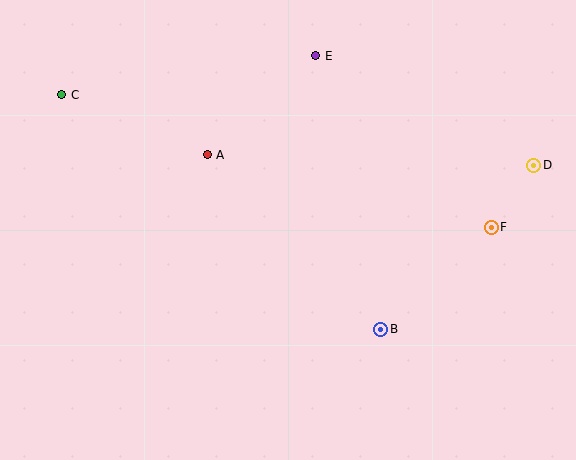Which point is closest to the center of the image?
Point A at (207, 155) is closest to the center.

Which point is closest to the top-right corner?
Point D is closest to the top-right corner.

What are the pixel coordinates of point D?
Point D is at (534, 165).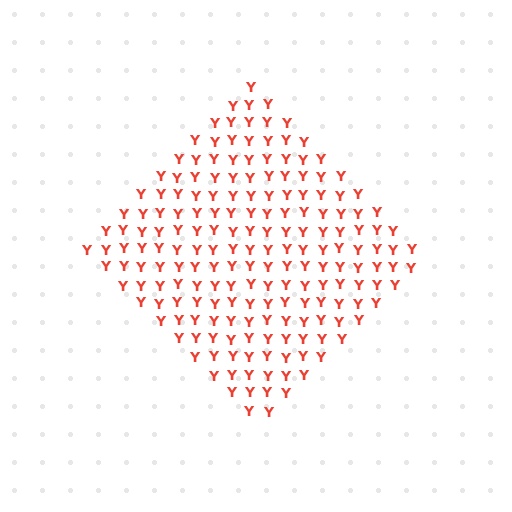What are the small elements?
The small elements are letter Y's.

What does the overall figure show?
The overall figure shows a diamond.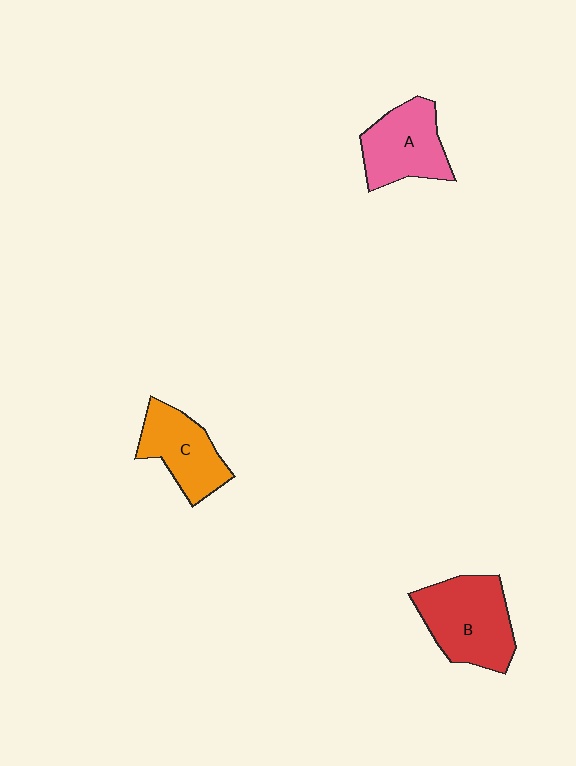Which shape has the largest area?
Shape B (red).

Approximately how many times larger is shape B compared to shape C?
Approximately 1.3 times.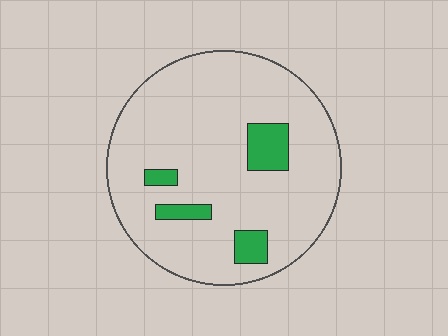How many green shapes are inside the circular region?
4.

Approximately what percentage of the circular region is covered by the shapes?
Approximately 10%.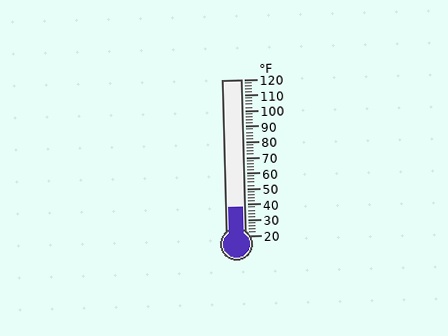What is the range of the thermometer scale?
The thermometer scale ranges from 20°F to 120°F.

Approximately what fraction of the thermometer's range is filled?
The thermometer is filled to approximately 20% of its range.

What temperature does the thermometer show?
The thermometer shows approximately 38°F.